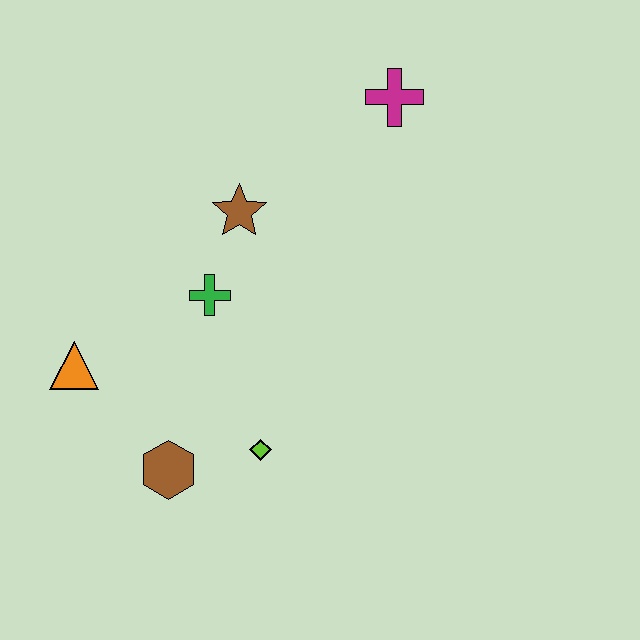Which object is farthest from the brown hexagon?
The magenta cross is farthest from the brown hexagon.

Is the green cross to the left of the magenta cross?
Yes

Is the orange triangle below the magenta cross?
Yes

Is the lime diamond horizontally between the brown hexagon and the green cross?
No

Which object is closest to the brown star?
The green cross is closest to the brown star.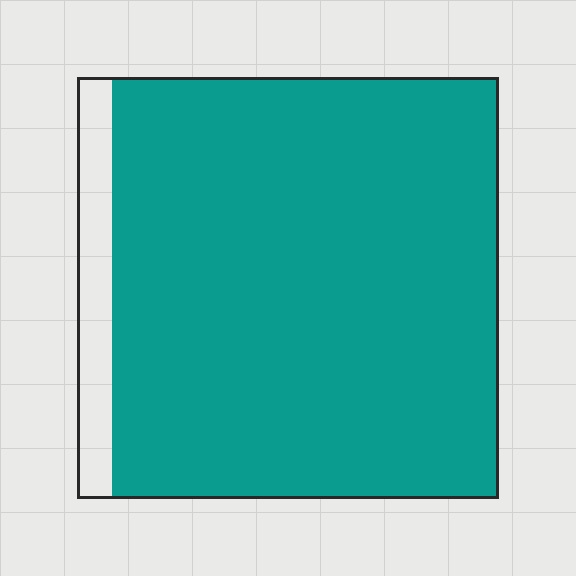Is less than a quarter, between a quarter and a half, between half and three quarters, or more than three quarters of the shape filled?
More than three quarters.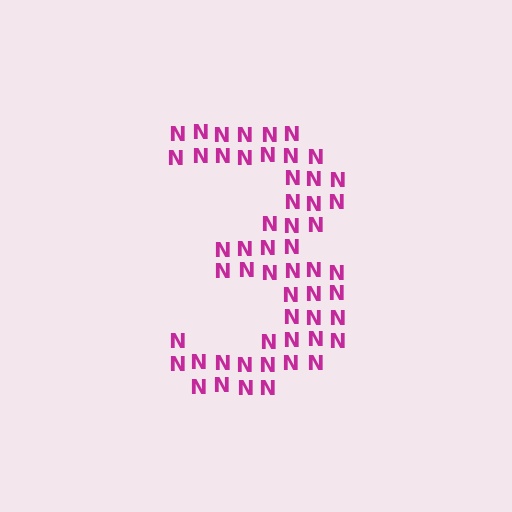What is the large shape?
The large shape is the digit 3.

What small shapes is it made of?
It is made of small letter N's.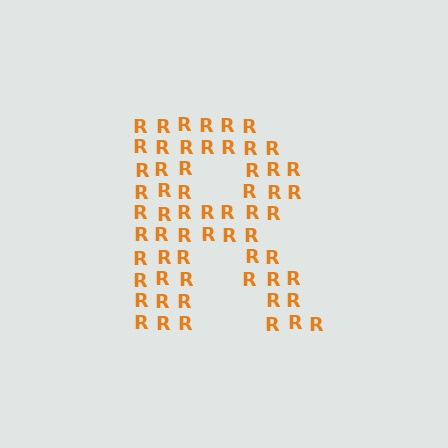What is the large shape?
The large shape is the letter R.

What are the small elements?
The small elements are letter R's.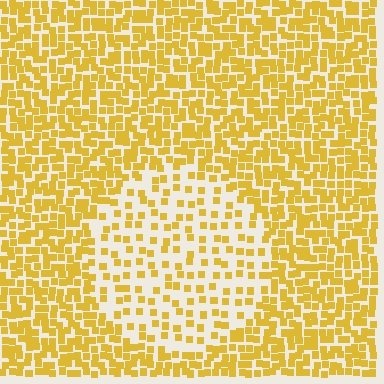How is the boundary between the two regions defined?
The boundary is defined by a change in element density (approximately 2.2x ratio). All elements are the same color, size, and shape.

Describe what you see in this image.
The image contains small yellow elements arranged at two different densities. A circle-shaped region is visible where the elements are less densely packed than the surrounding area.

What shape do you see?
I see a circle.